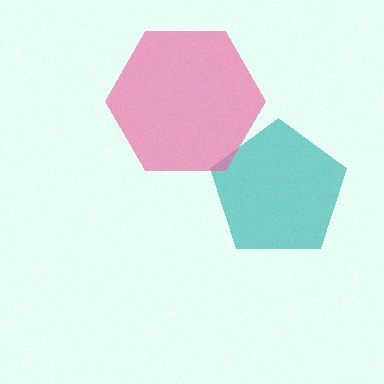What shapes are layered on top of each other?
The layered shapes are: a teal pentagon, a pink hexagon.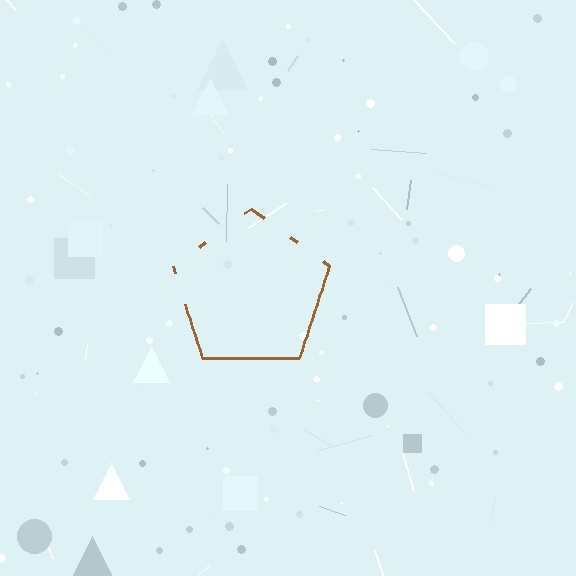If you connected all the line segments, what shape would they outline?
They would outline a pentagon.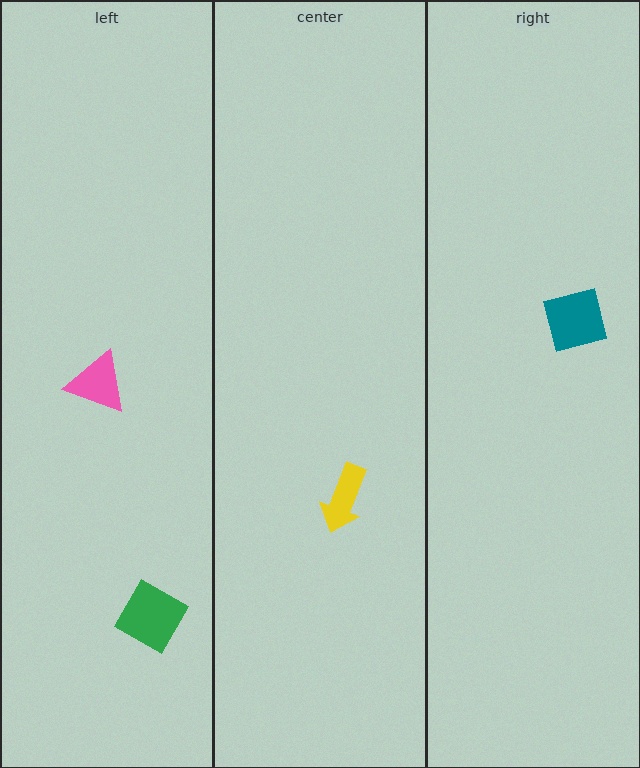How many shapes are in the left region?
2.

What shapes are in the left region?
The green square, the pink triangle.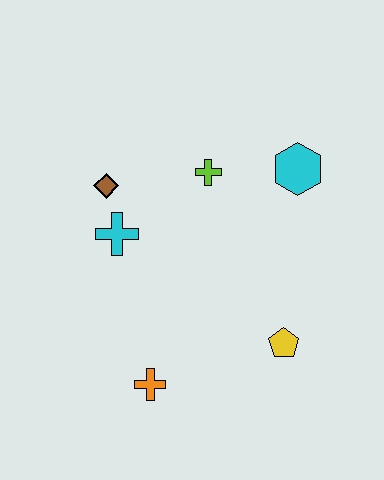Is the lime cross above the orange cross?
Yes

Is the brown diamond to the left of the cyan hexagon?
Yes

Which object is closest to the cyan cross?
The brown diamond is closest to the cyan cross.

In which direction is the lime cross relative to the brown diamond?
The lime cross is to the right of the brown diamond.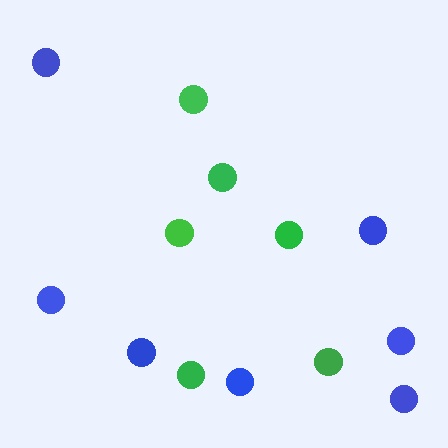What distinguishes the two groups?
There are 2 groups: one group of green circles (6) and one group of blue circles (7).